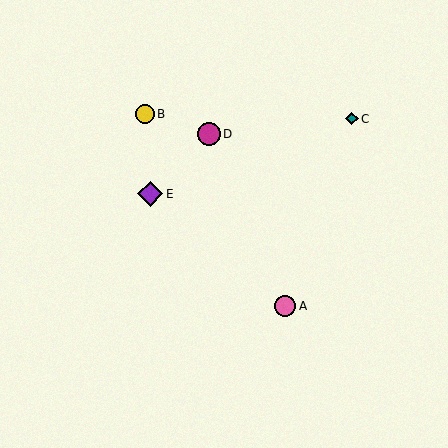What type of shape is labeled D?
Shape D is a magenta circle.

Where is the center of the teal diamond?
The center of the teal diamond is at (352, 119).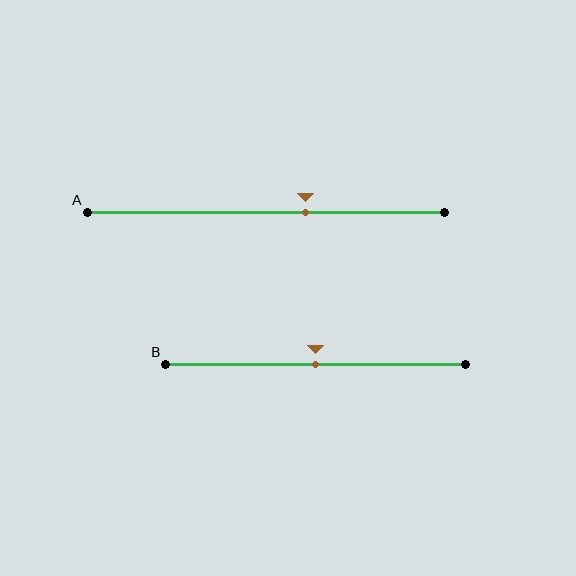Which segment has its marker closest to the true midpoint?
Segment B has its marker closest to the true midpoint.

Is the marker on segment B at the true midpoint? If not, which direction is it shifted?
Yes, the marker on segment B is at the true midpoint.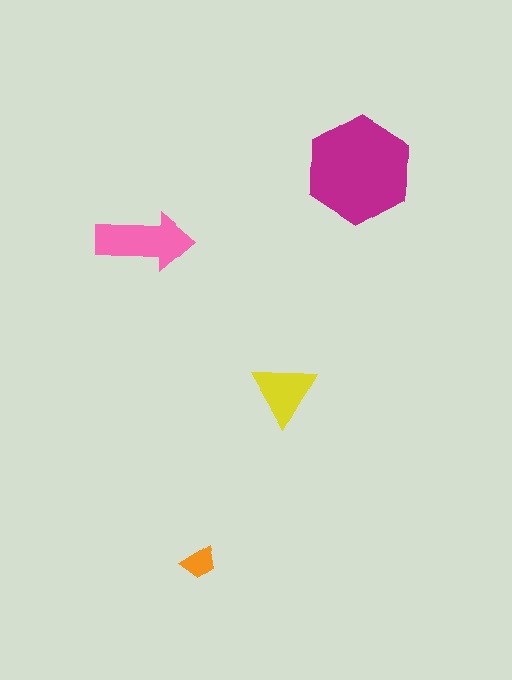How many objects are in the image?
There are 4 objects in the image.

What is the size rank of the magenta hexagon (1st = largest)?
1st.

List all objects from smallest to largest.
The orange trapezoid, the yellow triangle, the pink arrow, the magenta hexagon.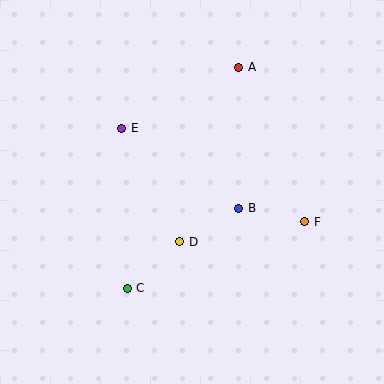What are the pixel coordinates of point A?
Point A is at (238, 67).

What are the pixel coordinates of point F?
Point F is at (305, 222).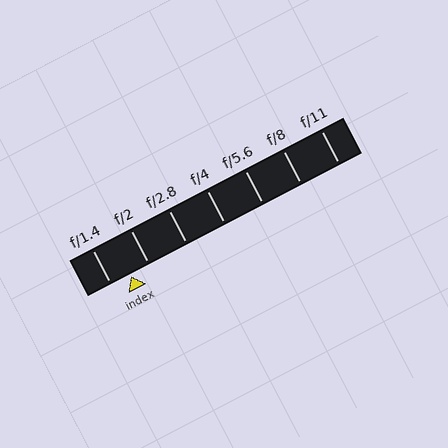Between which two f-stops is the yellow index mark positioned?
The index mark is between f/1.4 and f/2.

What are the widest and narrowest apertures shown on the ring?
The widest aperture shown is f/1.4 and the narrowest is f/11.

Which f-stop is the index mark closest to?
The index mark is closest to f/2.